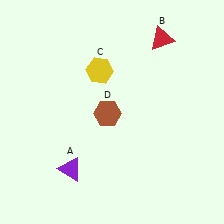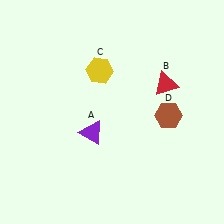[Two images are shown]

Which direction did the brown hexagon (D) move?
The brown hexagon (D) moved right.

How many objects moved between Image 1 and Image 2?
3 objects moved between the two images.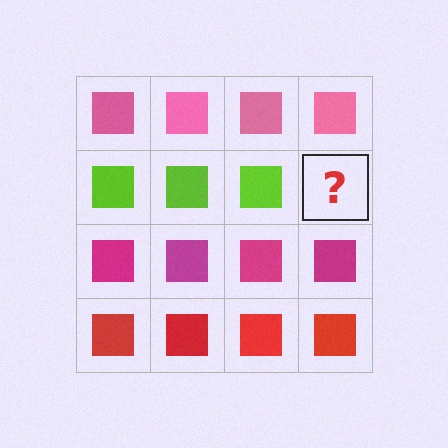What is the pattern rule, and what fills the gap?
The rule is that each row has a consistent color. The gap should be filled with a lime square.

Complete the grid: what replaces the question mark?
The question mark should be replaced with a lime square.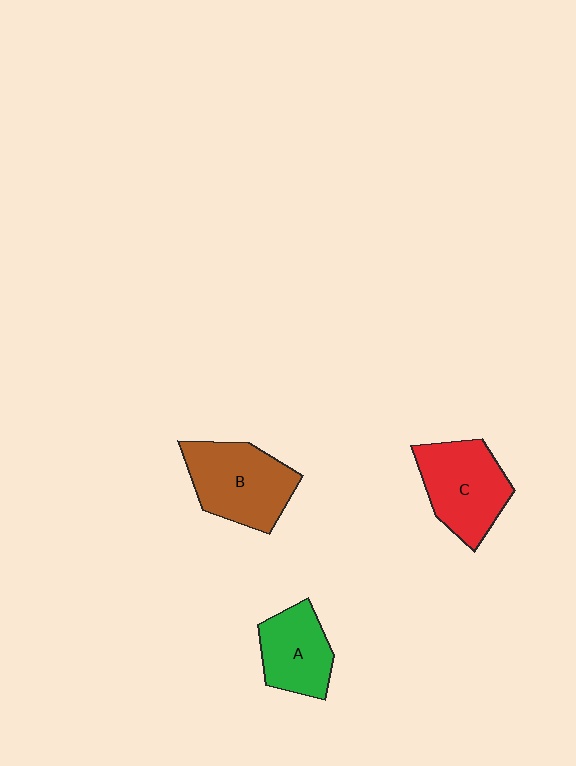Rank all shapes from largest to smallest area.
From largest to smallest: B (brown), C (red), A (green).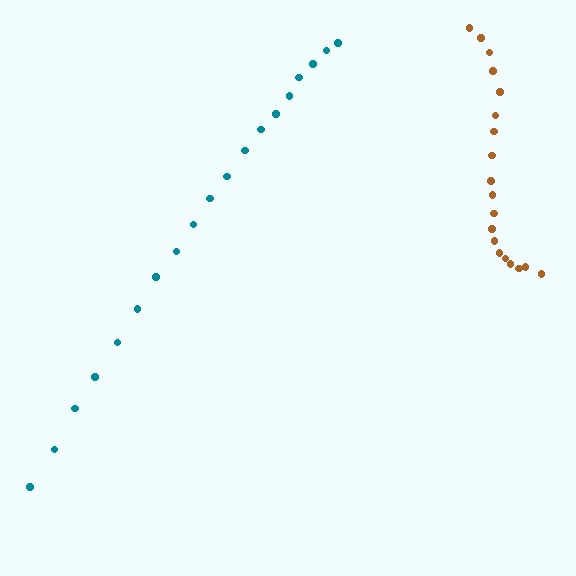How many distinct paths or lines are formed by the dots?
There are 2 distinct paths.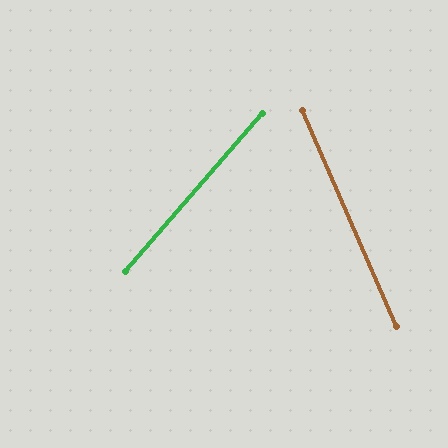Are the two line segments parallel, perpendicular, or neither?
Neither parallel nor perpendicular — they differ by about 65°.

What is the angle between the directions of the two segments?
Approximately 65 degrees.